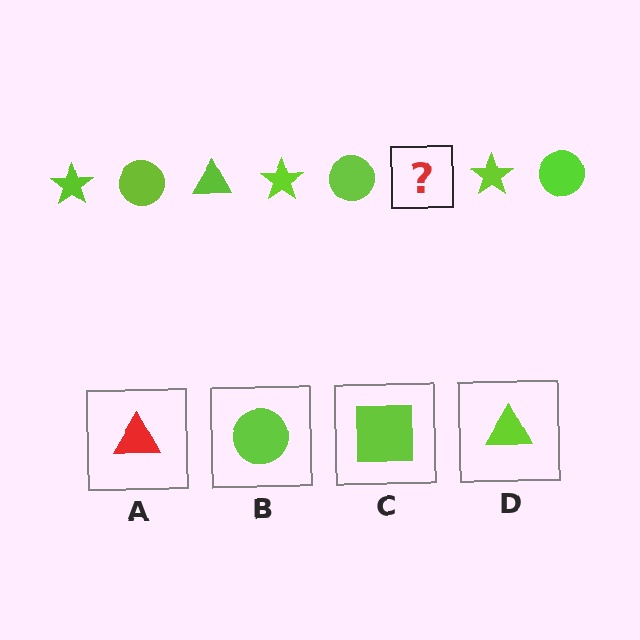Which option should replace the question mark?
Option D.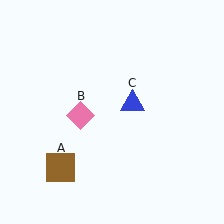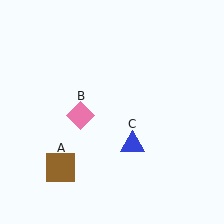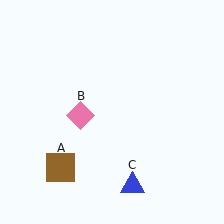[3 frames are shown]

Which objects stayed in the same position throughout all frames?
Brown square (object A) and pink diamond (object B) remained stationary.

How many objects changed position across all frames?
1 object changed position: blue triangle (object C).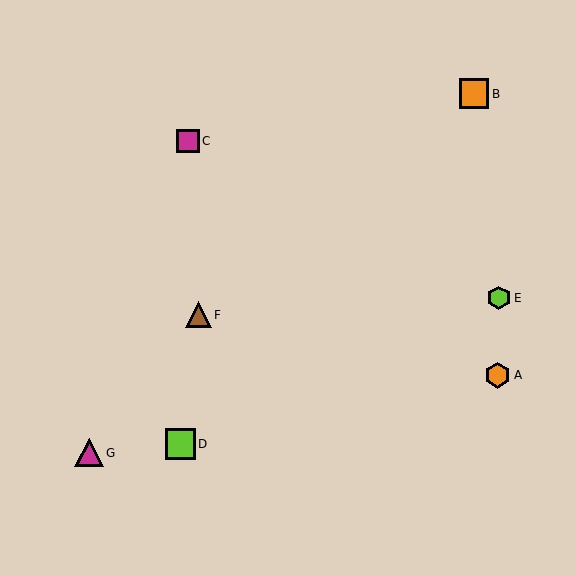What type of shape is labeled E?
Shape E is a lime hexagon.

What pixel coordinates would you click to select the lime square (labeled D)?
Click at (180, 444) to select the lime square D.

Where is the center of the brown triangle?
The center of the brown triangle is at (198, 315).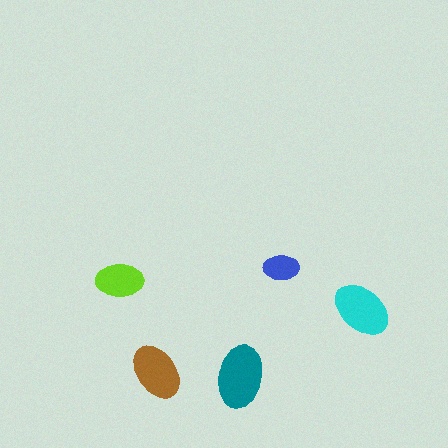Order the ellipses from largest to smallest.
the teal one, the cyan one, the brown one, the lime one, the blue one.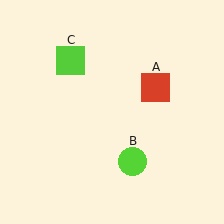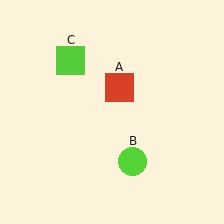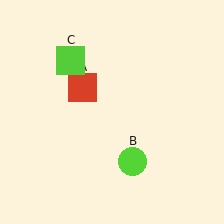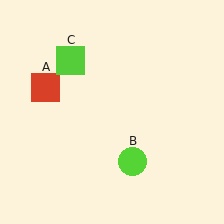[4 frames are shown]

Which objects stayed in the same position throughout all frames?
Lime circle (object B) and lime square (object C) remained stationary.